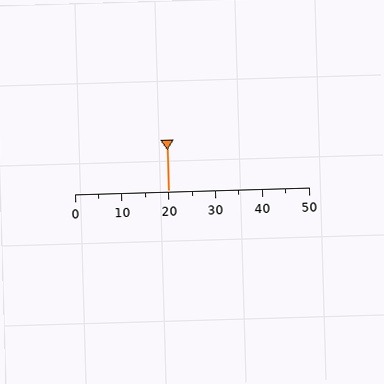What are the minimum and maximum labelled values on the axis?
The axis runs from 0 to 50.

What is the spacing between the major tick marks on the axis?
The major ticks are spaced 10 apart.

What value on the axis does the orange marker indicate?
The marker indicates approximately 20.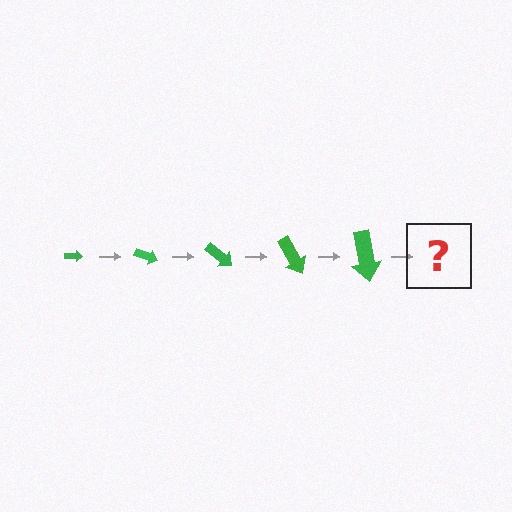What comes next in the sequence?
The next element should be an arrow, larger than the previous one and rotated 100 degrees from the start.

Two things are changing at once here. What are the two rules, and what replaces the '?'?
The two rules are that the arrow grows larger each step and it rotates 20 degrees each step. The '?' should be an arrow, larger than the previous one and rotated 100 degrees from the start.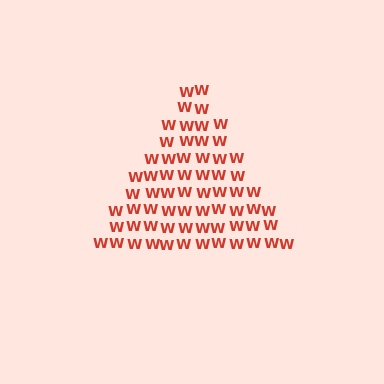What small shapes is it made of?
It is made of small letter W's.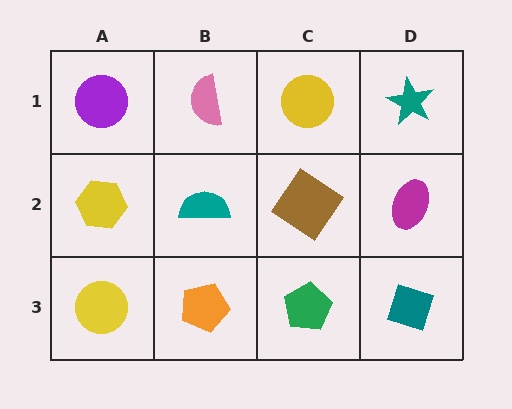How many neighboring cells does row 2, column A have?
3.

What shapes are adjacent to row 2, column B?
A pink semicircle (row 1, column B), an orange pentagon (row 3, column B), a yellow hexagon (row 2, column A), a brown diamond (row 2, column C).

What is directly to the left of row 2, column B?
A yellow hexagon.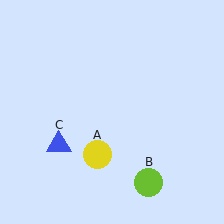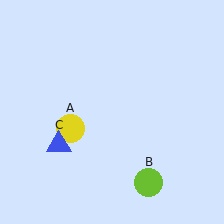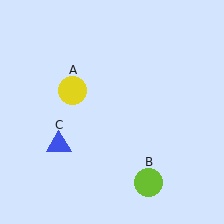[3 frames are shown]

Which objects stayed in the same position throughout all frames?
Lime circle (object B) and blue triangle (object C) remained stationary.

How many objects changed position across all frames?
1 object changed position: yellow circle (object A).